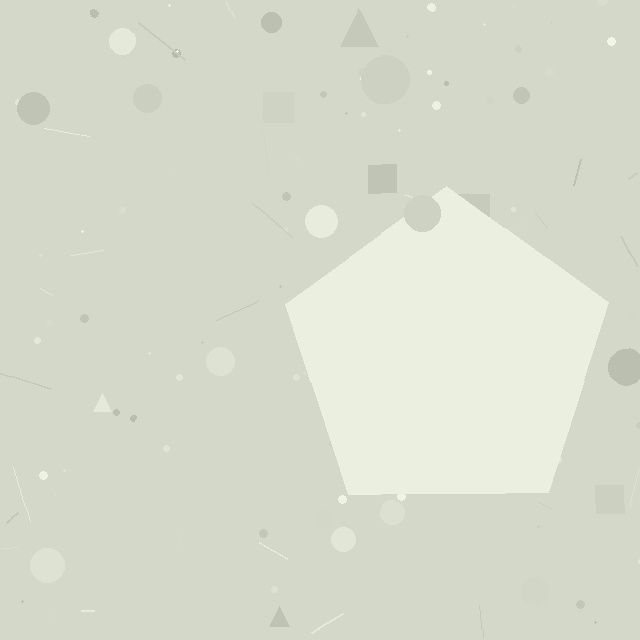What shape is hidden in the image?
A pentagon is hidden in the image.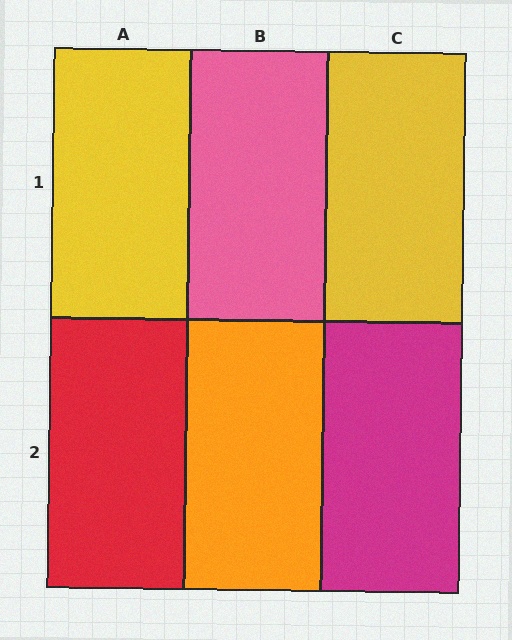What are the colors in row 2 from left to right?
Red, orange, magenta.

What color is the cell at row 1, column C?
Yellow.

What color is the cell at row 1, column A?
Yellow.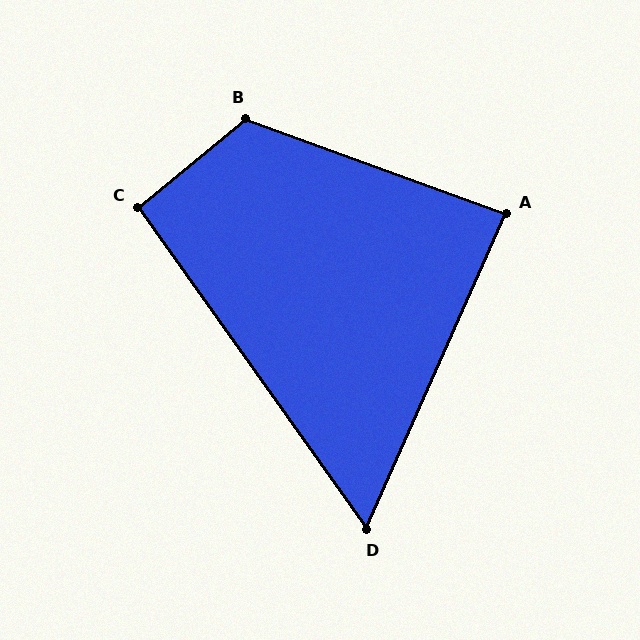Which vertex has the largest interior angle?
B, at approximately 121 degrees.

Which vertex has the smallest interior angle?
D, at approximately 59 degrees.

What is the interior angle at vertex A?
Approximately 86 degrees (approximately right).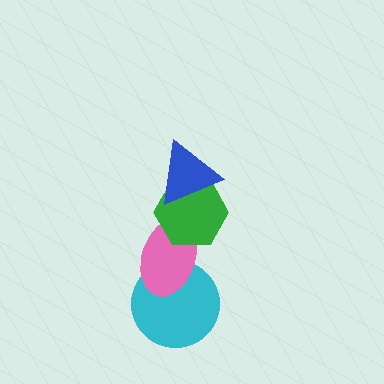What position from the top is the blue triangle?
The blue triangle is 1st from the top.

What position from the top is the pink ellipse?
The pink ellipse is 3rd from the top.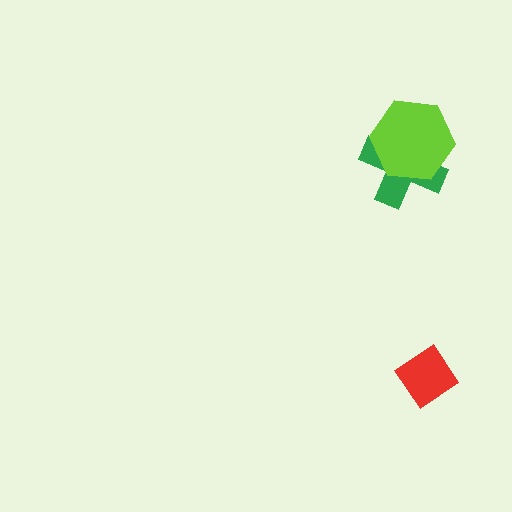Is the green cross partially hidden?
Yes, it is partially covered by another shape.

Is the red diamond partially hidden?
No, no other shape covers it.